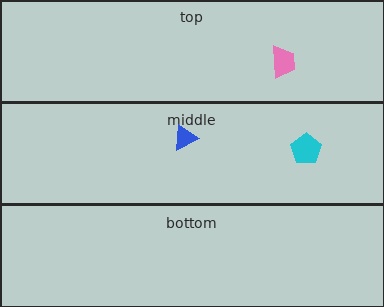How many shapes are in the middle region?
2.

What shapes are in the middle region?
The cyan pentagon, the blue triangle.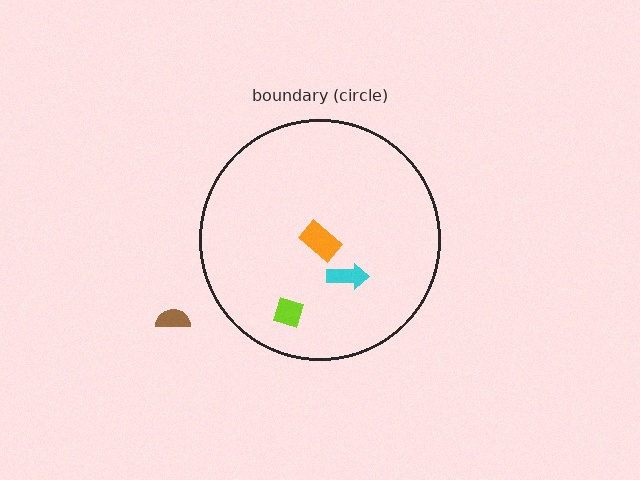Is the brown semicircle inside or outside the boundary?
Outside.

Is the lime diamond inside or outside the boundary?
Inside.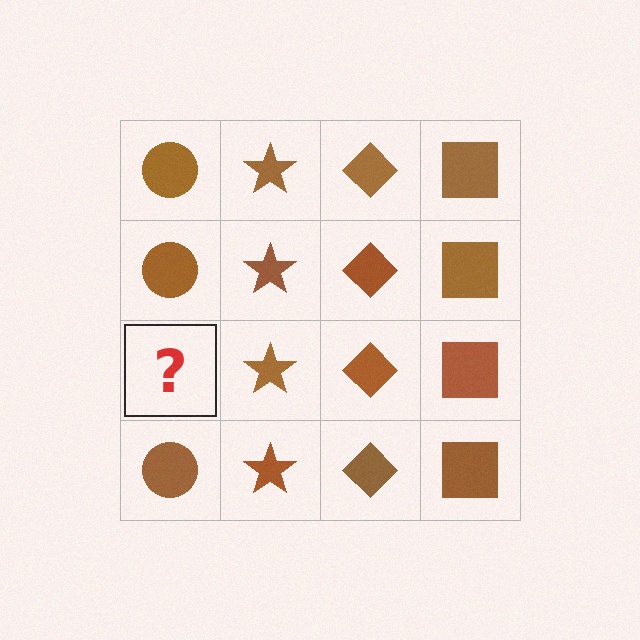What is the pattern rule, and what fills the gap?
The rule is that each column has a consistent shape. The gap should be filled with a brown circle.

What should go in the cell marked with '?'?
The missing cell should contain a brown circle.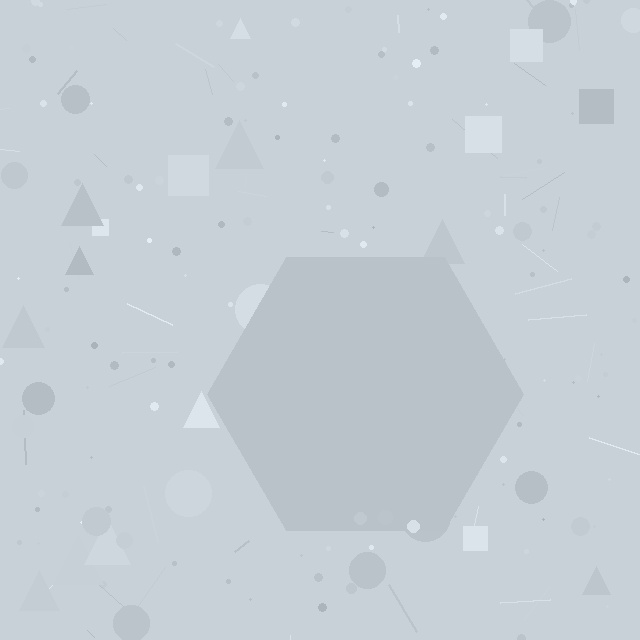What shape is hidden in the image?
A hexagon is hidden in the image.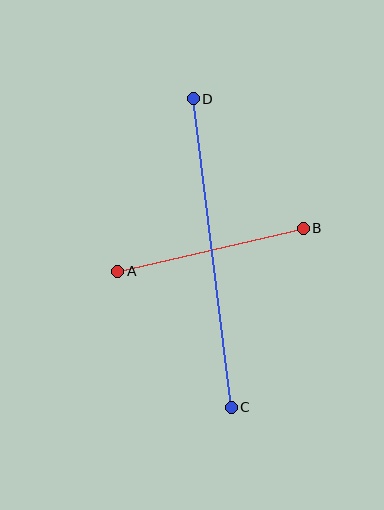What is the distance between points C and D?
The distance is approximately 311 pixels.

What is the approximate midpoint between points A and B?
The midpoint is at approximately (211, 250) pixels.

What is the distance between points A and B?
The distance is approximately 191 pixels.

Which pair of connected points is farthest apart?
Points C and D are farthest apart.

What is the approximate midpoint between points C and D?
The midpoint is at approximately (212, 253) pixels.